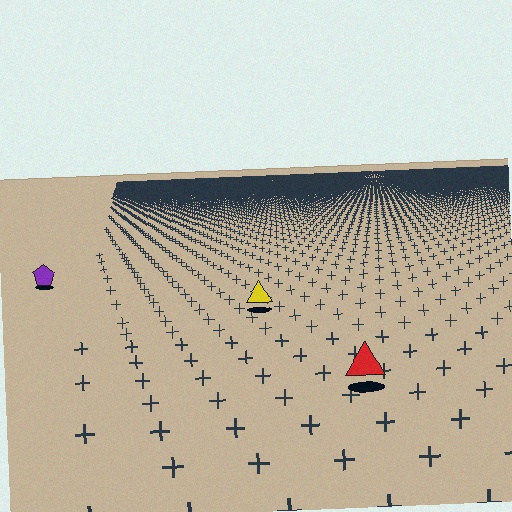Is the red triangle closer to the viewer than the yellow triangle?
Yes. The red triangle is closer — you can tell from the texture gradient: the ground texture is coarser near it.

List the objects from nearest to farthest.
From nearest to farthest: the red triangle, the yellow triangle, the purple pentagon.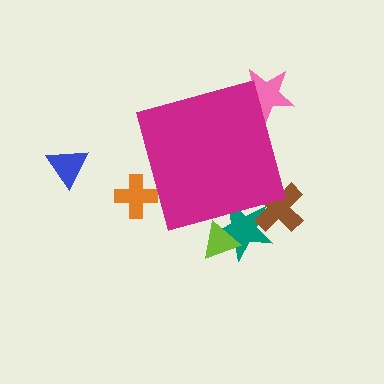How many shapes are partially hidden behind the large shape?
5 shapes are partially hidden.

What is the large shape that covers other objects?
A magenta diamond.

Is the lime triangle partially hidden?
Yes, the lime triangle is partially hidden behind the magenta diamond.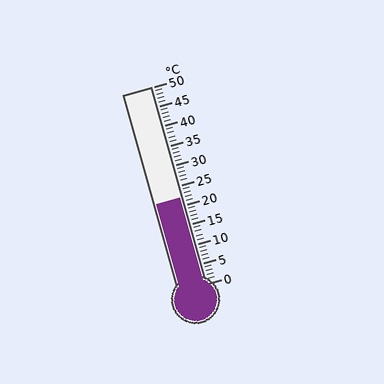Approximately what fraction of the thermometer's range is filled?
The thermometer is filled to approximately 45% of its range.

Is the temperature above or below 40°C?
The temperature is below 40°C.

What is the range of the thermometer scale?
The thermometer scale ranges from 0°C to 50°C.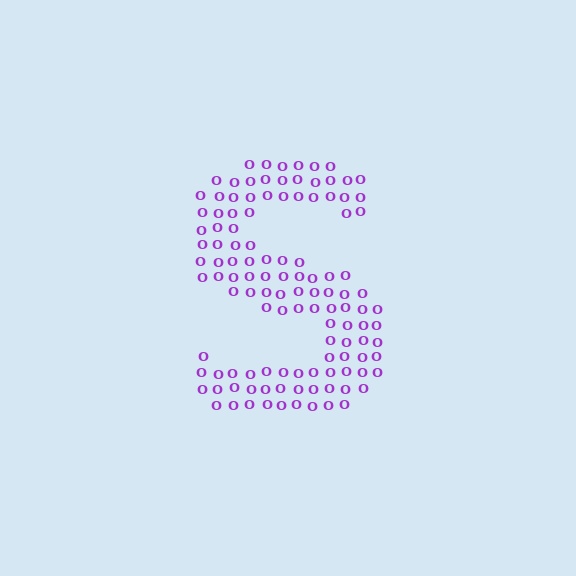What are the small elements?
The small elements are letter O's.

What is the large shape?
The large shape is the letter S.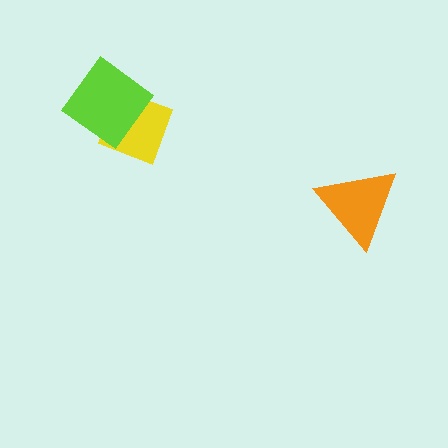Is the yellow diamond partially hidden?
Yes, it is partially covered by another shape.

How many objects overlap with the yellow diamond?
1 object overlaps with the yellow diamond.